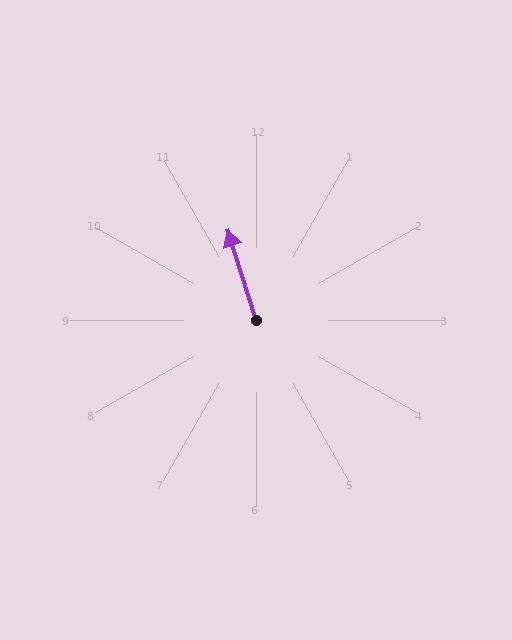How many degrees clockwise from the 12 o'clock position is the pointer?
Approximately 343 degrees.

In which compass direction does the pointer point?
North.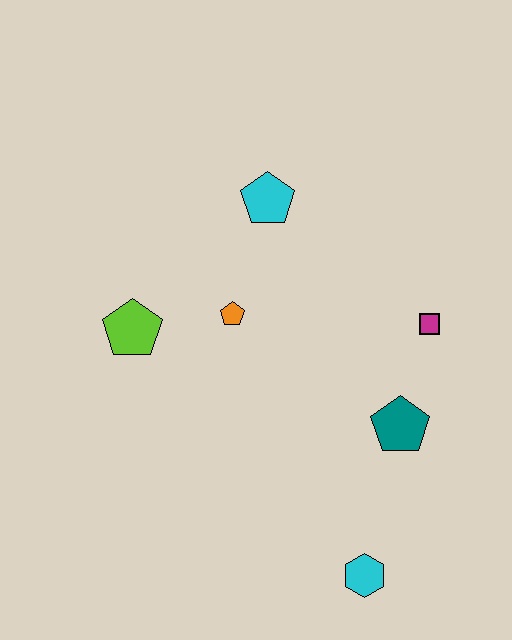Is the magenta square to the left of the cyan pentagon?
No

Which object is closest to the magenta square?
The teal pentagon is closest to the magenta square.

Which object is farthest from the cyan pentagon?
The cyan hexagon is farthest from the cyan pentagon.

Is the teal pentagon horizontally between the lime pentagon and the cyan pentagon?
No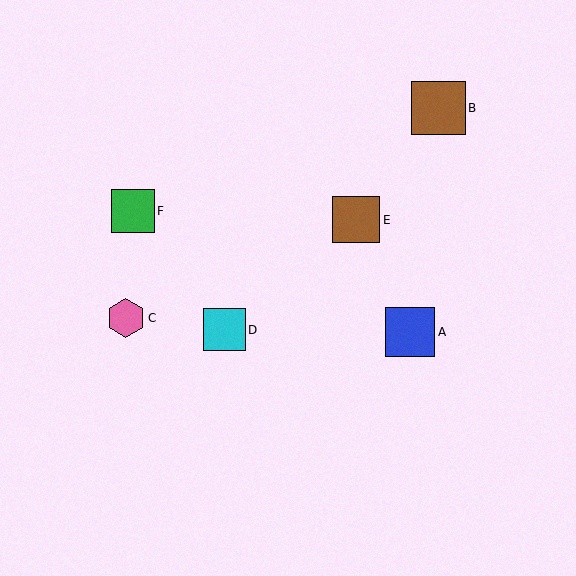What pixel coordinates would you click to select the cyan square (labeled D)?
Click at (224, 330) to select the cyan square D.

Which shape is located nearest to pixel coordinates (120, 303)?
The pink hexagon (labeled C) at (126, 318) is nearest to that location.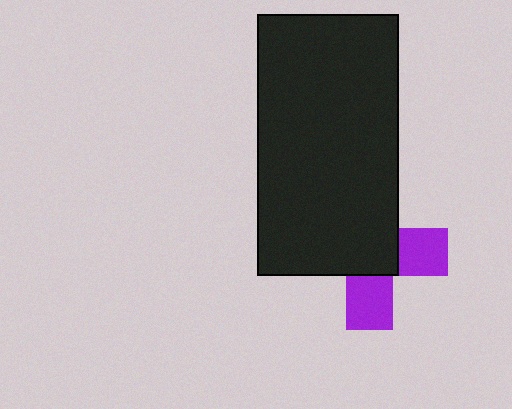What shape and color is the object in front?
The object in front is a black rectangle.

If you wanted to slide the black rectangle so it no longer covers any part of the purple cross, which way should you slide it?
Slide it toward the upper-left — that is the most direct way to separate the two shapes.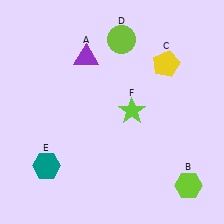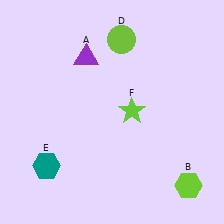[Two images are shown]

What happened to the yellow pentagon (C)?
The yellow pentagon (C) was removed in Image 2. It was in the top-right area of Image 1.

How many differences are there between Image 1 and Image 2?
There is 1 difference between the two images.